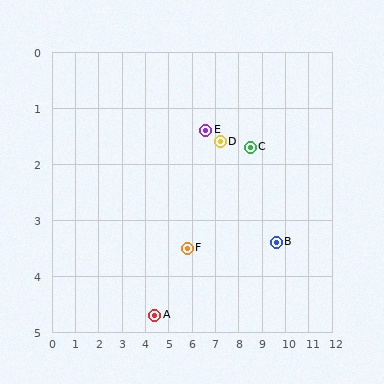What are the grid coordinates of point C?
Point C is at approximately (8.5, 1.7).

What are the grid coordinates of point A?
Point A is at approximately (4.4, 4.7).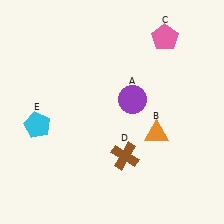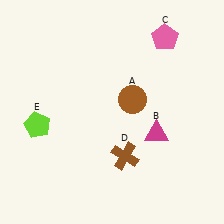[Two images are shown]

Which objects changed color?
A changed from purple to brown. B changed from orange to magenta. E changed from cyan to lime.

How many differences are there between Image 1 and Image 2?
There are 3 differences between the two images.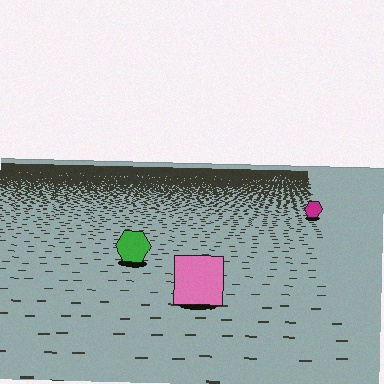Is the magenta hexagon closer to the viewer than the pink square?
No. The pink square is closer — you can tell from the texture gradient: the ground texture is coarser near it.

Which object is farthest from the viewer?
The magenta hexagon is farthest from the viewer. It appears smaller and the ground texture around it is denser.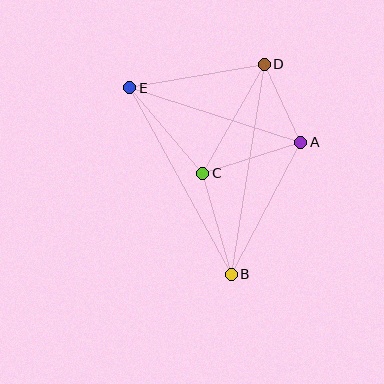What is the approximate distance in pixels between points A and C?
The distance between A and C is approximately 103 pixels.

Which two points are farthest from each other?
Points B and D are farthest from each other.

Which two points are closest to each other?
Points A and D are closest to each other.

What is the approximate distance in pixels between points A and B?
The distance between A and B is approximately 149 pixels.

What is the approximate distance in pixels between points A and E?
The distance between A and E is approximately 180 pixels.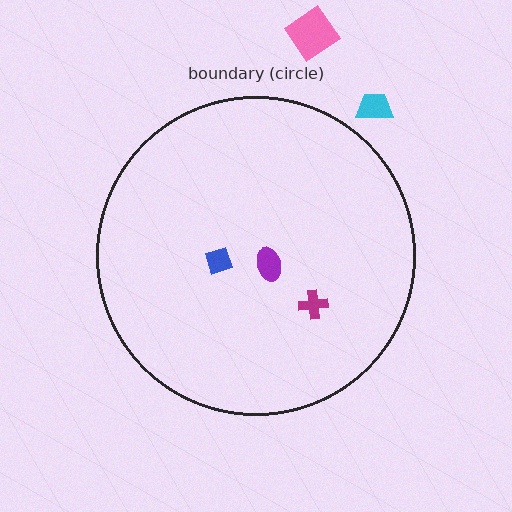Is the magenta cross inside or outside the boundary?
Inside.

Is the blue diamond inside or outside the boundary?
Inside.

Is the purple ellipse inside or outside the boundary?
Inside.